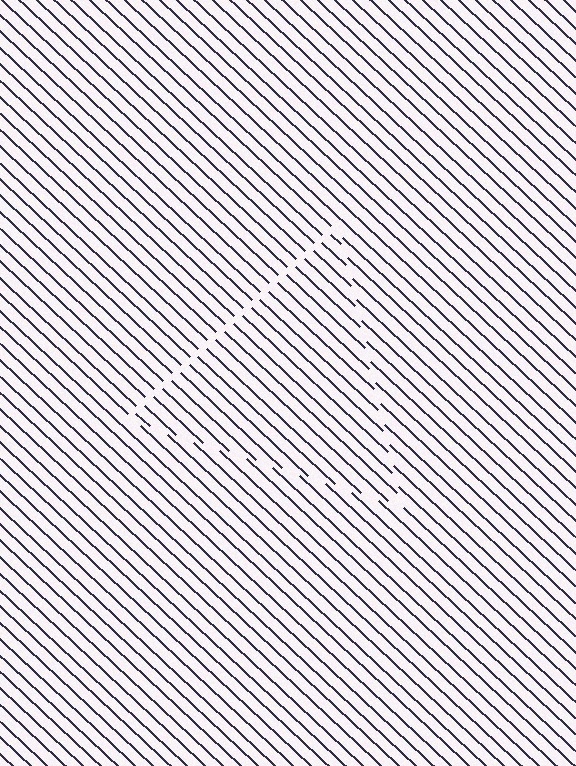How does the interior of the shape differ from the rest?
The interior of the shape contains the same grating, shifted by half a period — the contour is defined by the phase discontinuity where line-ends from the inner and outer gratings abut.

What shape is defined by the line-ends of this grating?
An illusory triangle. The interior of the shape contains the same grating, shifted by half a period — the contour is defined by the phase discontinuity where line-ends from the inner and outer gratings abut.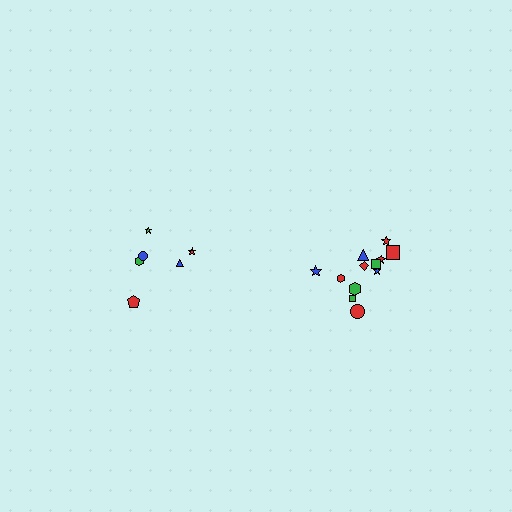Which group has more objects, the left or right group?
The right group.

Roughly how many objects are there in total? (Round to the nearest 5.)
Roughly 20 objects in total.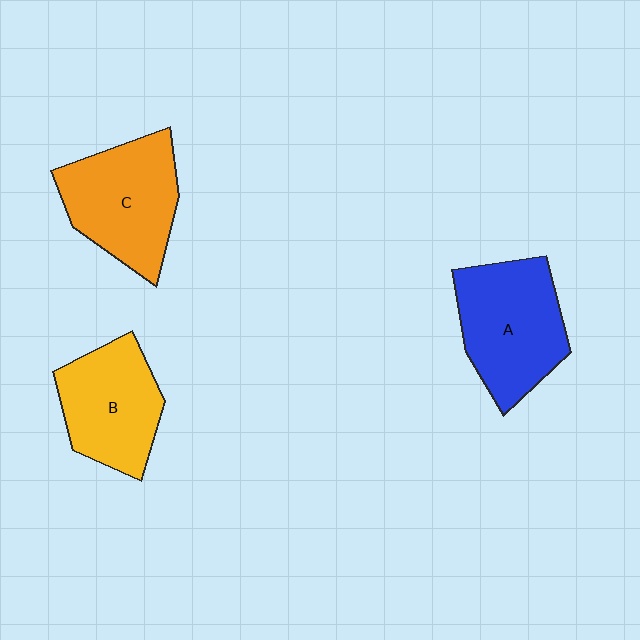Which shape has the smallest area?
Shape B (yellow).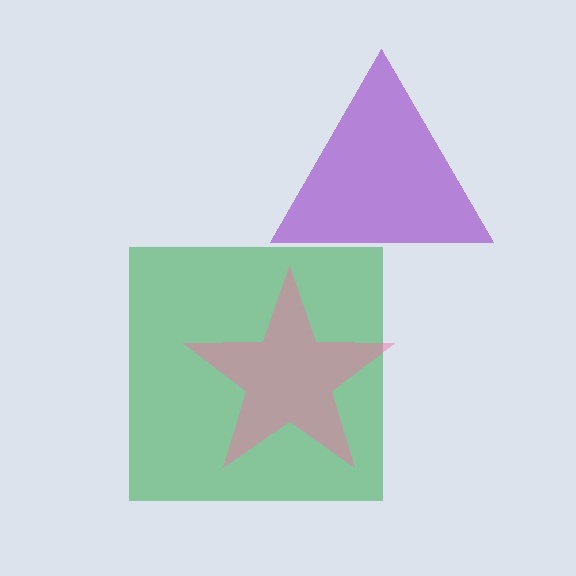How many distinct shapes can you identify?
There are 3 distinct shapes: a purple triangle, a green square, a pink star.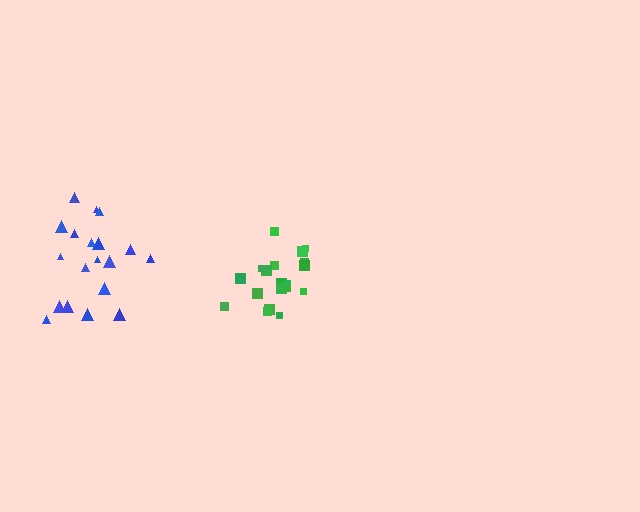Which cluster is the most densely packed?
Green.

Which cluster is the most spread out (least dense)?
Blue.